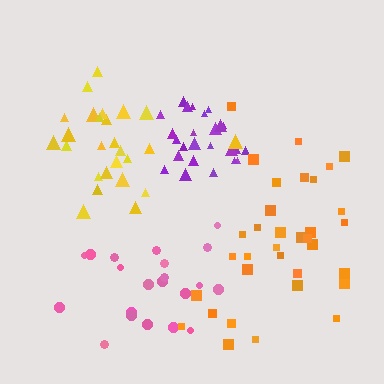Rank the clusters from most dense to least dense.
purple, yellow, pink, orange.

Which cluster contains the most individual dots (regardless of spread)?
Orange (34).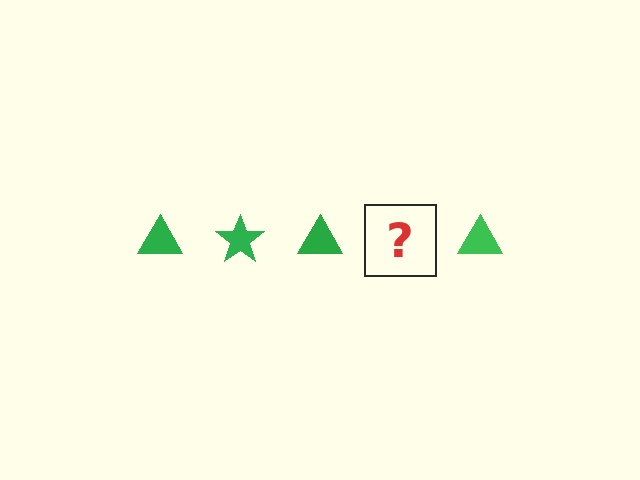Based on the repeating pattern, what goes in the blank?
The blank should be a green star.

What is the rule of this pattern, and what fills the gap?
The rule is that the pattern cycles through triangle, star shapes in green. The gap should be filled with a green star.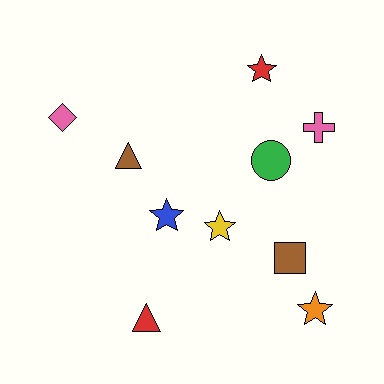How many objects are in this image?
There are 10 objects.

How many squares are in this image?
There is 1 square.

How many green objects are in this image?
There is 1 green object.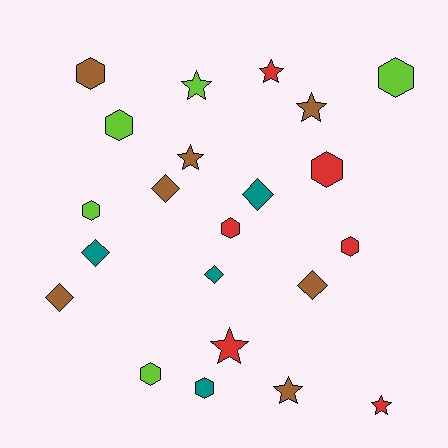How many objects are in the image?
There are 22 objects.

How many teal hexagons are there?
There is 1 teal hexagon.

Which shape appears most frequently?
Hexagon, with 9 objects.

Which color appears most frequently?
Brown, with 7 objects.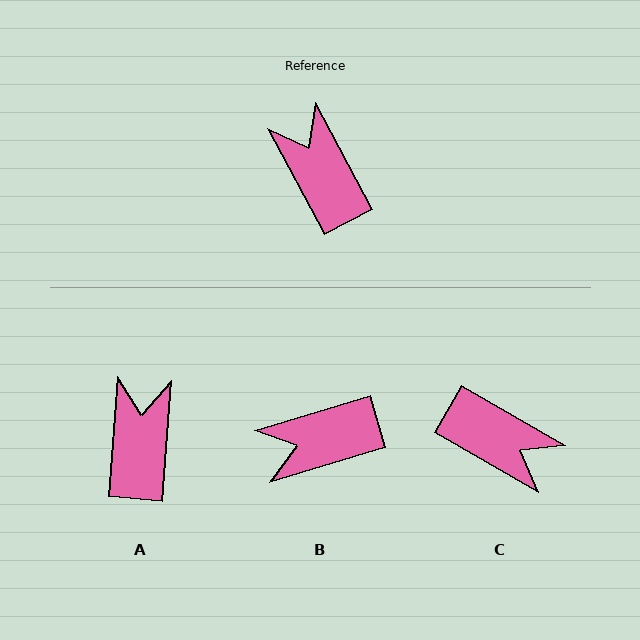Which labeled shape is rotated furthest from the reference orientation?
C, about 148 degrees away.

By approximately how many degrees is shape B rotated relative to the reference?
Approximately 79 degrees counter-clockwise.